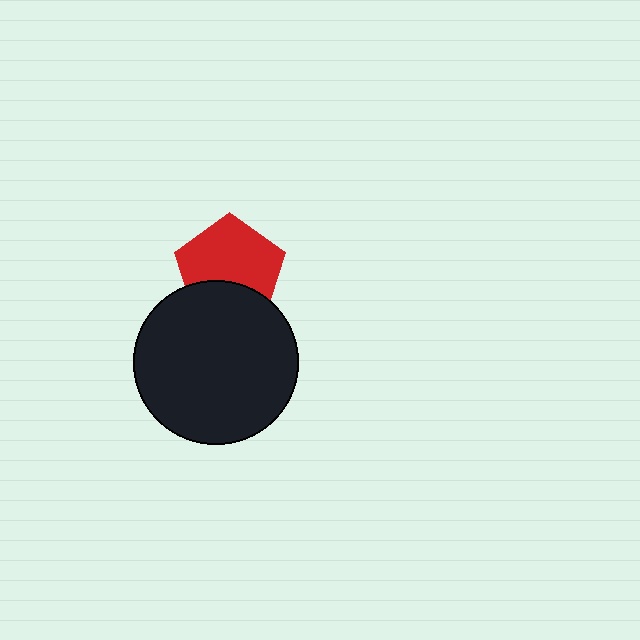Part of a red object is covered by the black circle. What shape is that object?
It is a pentagon.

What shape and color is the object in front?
The object in front is a black circle.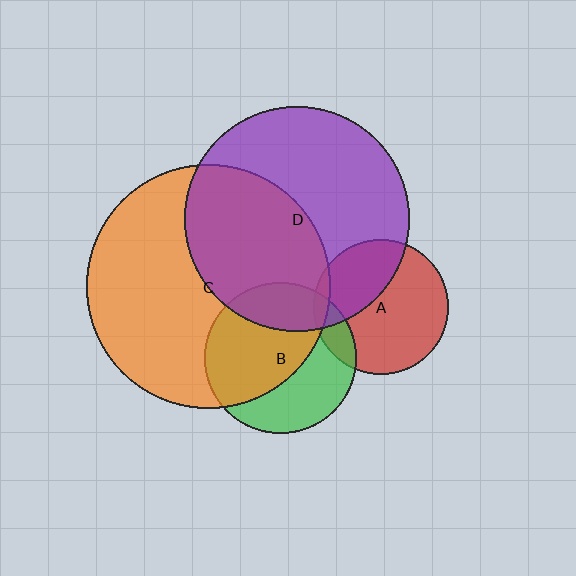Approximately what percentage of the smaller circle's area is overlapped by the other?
Approximately 25%.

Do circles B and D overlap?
Yes.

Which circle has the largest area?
Circle C (orange).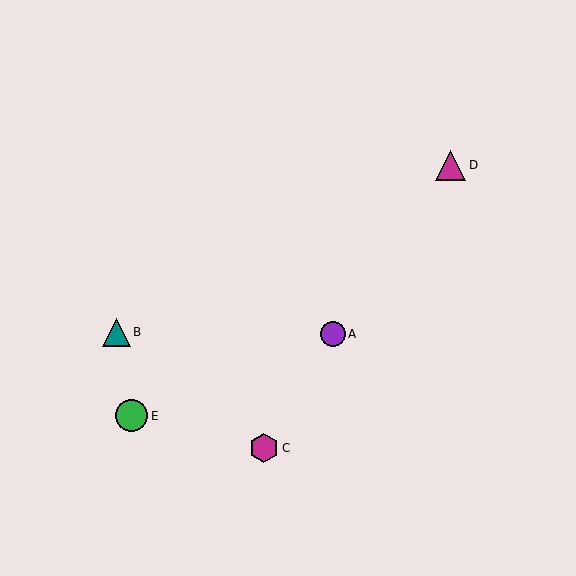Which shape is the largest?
The green circle (labeled E) is the largest.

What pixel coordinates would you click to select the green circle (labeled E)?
Click at (131, 416) to select the green circle E.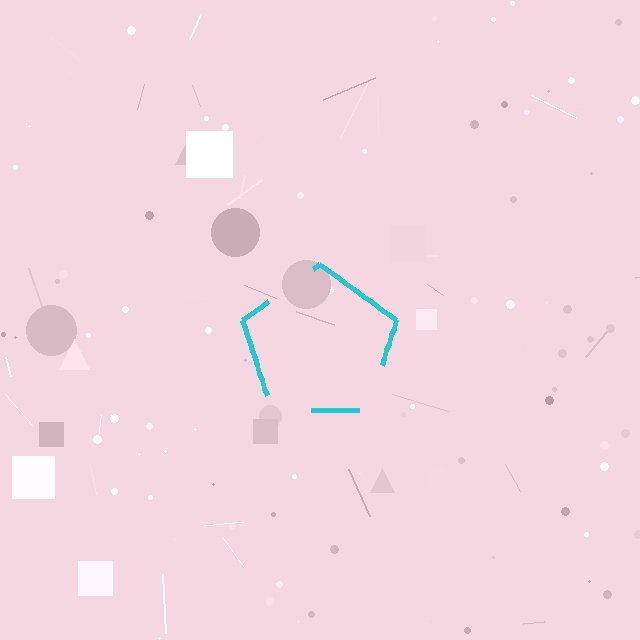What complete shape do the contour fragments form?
The contour fragments form a pentagon.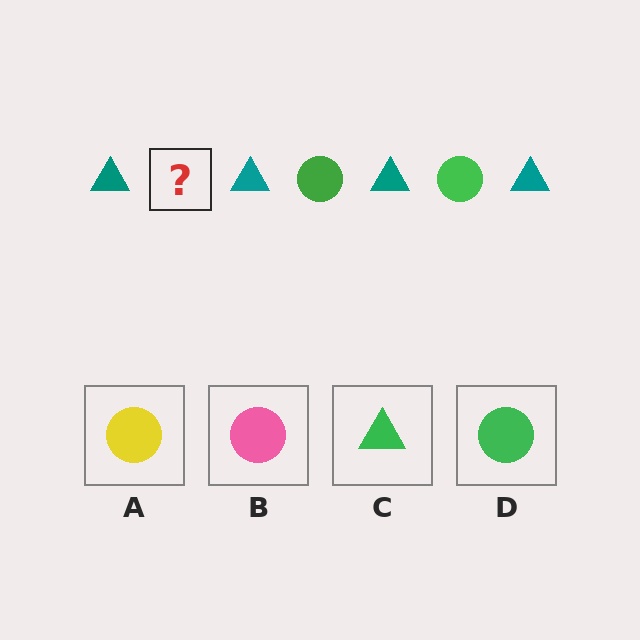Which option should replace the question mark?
Option D.